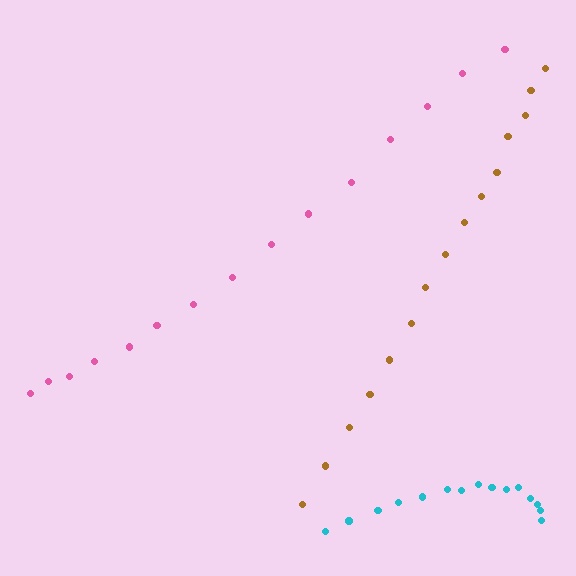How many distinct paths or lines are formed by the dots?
There are 3 distinct paths.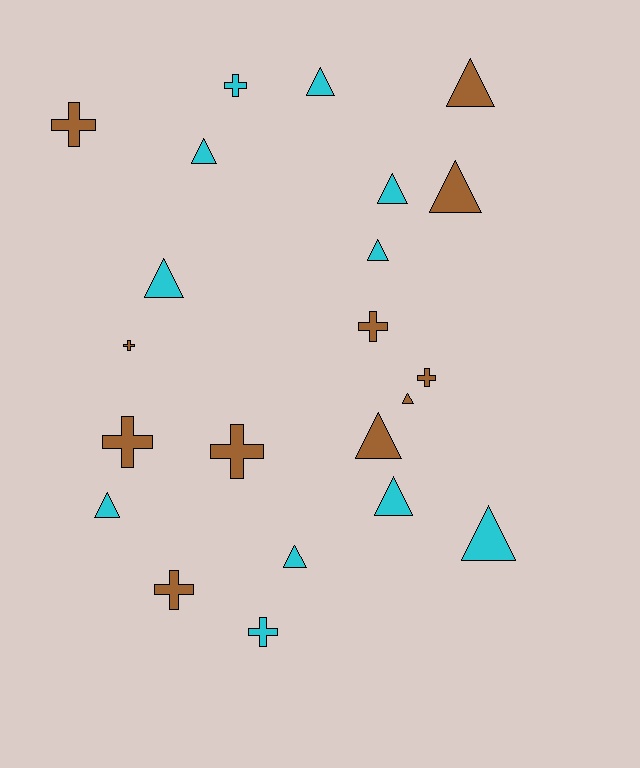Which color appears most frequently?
Cyan, with 11 objects.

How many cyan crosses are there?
There are 2 cyan crosses.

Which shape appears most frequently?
Triangle, with 13 objects.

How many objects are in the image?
There are 22 objects.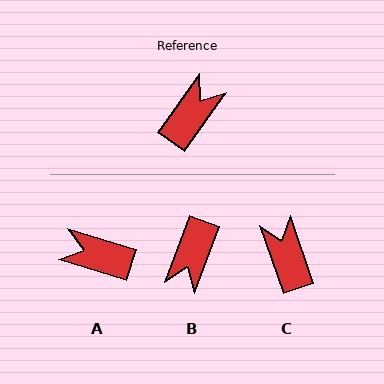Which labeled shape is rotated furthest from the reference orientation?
B, about 164 degrees away.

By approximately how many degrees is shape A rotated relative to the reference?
Approximately 109 degrees counter-clockwise.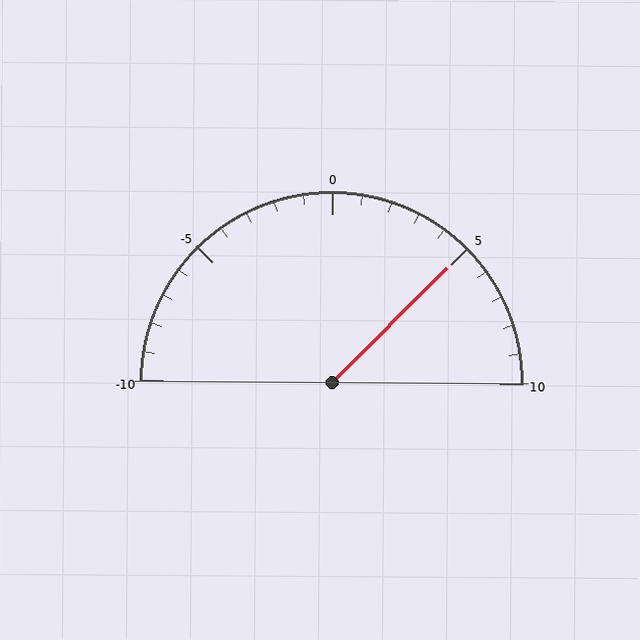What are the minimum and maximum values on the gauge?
The gauge ranges from -10 to 10.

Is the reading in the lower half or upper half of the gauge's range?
The reading is in the upper half of the range (-10 to 10).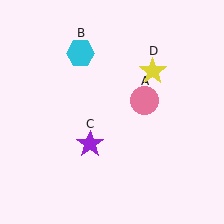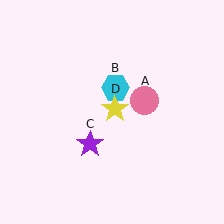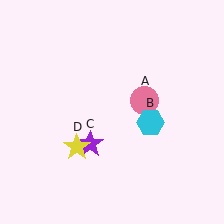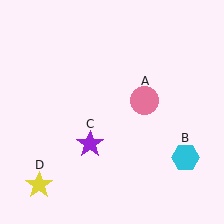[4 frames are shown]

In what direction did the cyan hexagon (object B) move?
The cyan hexagon (object B) moved down and to the right.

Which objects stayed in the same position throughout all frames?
Pink circle (object A) and purple star (object C) remained stationary.